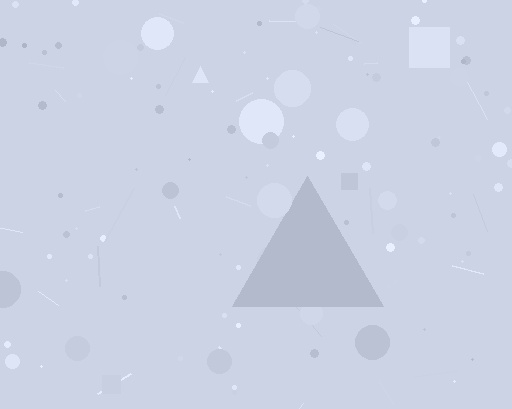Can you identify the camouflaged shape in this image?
The camouflaged shape is a triangle.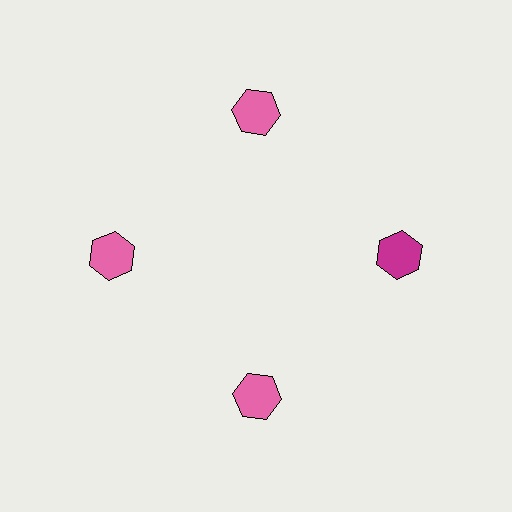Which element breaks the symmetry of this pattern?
The magenta hexagon at roughly the 3 o'clock position breaks the symmetry. All other shapes are pink hexagons.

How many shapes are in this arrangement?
There are 4 shapes arranged in a ring pattern.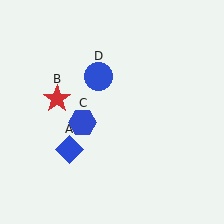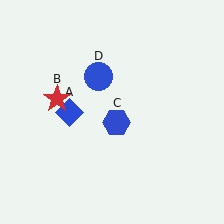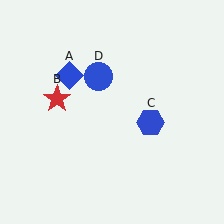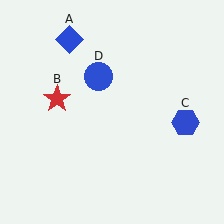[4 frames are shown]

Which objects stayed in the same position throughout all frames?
Red star (object B) and blue circle (object D) remained stationary.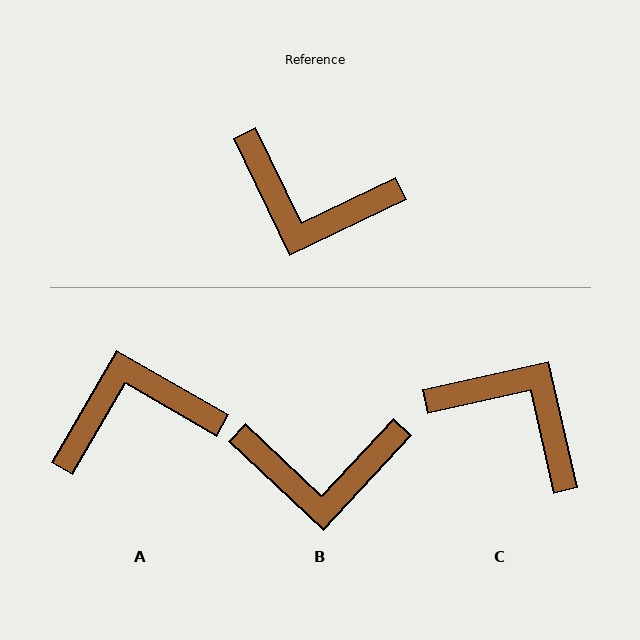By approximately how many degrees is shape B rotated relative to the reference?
Approximately 21 degrees counter-clockwise.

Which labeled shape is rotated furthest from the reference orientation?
C, about 167 degrees away.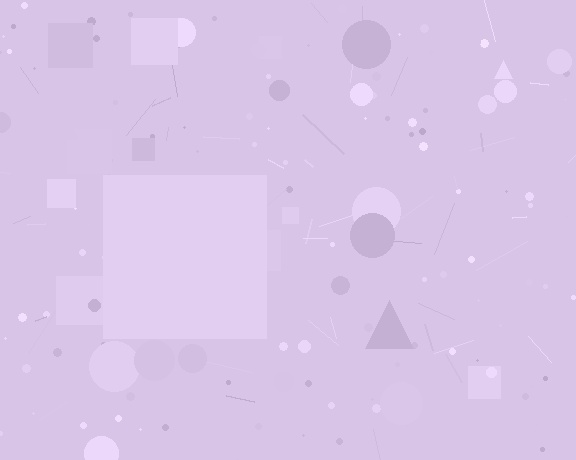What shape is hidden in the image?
A square is hidden in the image.